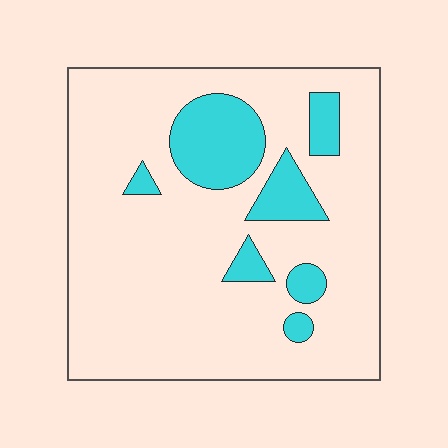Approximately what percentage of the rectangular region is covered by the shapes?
Approximately 15%.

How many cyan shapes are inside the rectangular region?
7.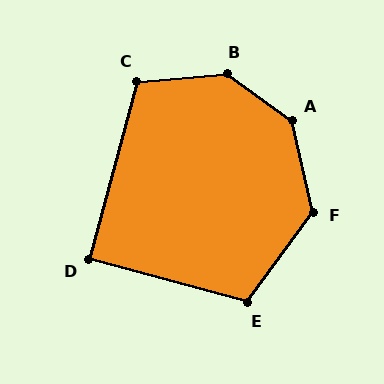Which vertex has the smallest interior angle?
D, at approximately 90 degrees.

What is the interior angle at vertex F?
Approximately 130 degrees (obtuse).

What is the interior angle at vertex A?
Approximately 139 degrees (obtuse).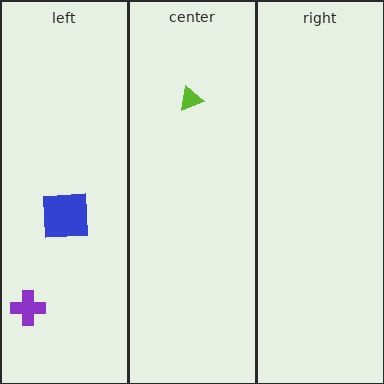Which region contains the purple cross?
The left region.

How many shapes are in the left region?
2.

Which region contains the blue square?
The left region.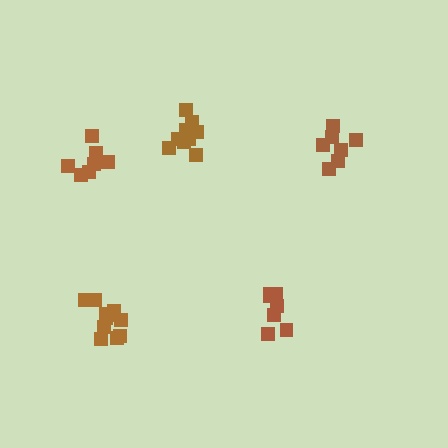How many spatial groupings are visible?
There are 5 spatial groupings.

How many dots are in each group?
Group 1: 7 dots, Group 2: 7 dots, Group 3: 11 dots, Group 4: 7 dots, Group 5: 9 dots (41 total).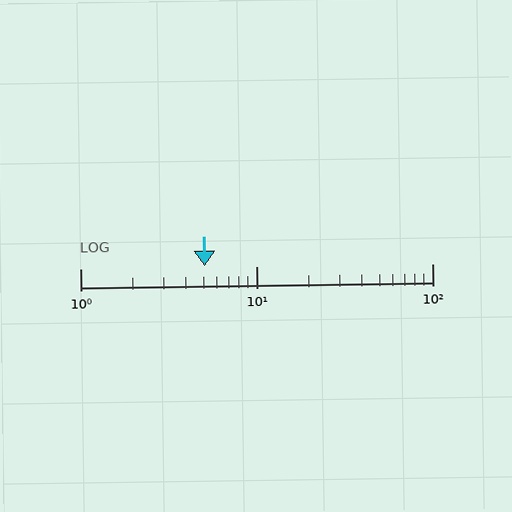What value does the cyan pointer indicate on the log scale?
The pointer indicates approximately 5.1.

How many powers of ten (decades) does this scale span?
The scale spans 2 decades, from 1 to 100.